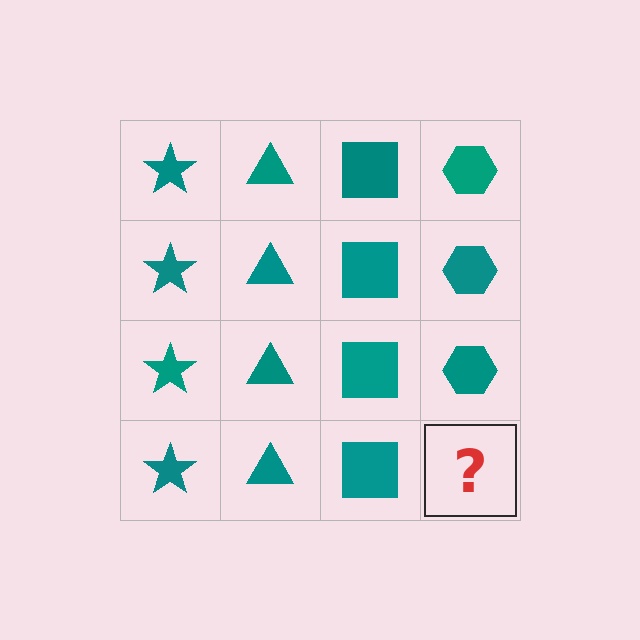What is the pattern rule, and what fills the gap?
The rule is that each column has a consistent shape. The gap should be filled with a teal hexagon.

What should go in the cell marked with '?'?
The missing cell should contain a teal hexagon.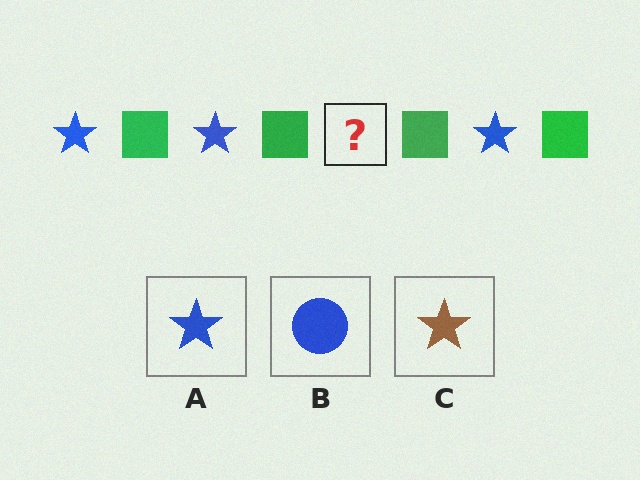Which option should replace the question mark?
Option A.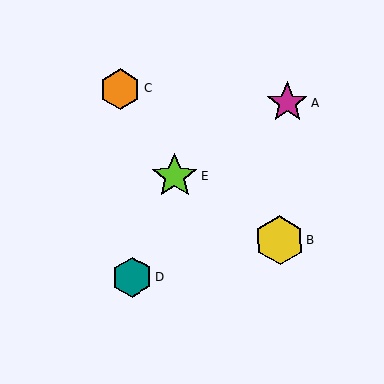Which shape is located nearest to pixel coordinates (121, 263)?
The teal hexagon (labeled D) at (132, 277) is nearest to that location.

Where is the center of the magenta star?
The center of the magenta star is at (287, 103).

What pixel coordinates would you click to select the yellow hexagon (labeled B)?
Click at (279, 240) to select the yellow hexagon B.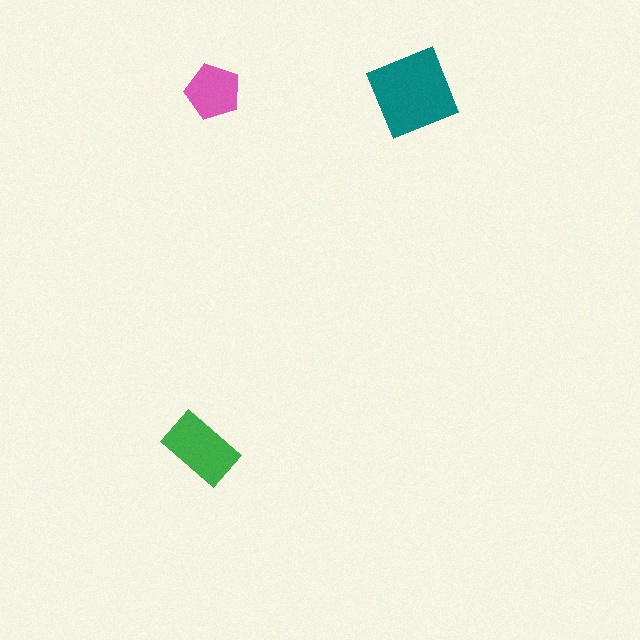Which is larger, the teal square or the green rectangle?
The teal square.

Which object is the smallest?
The pink pentagon.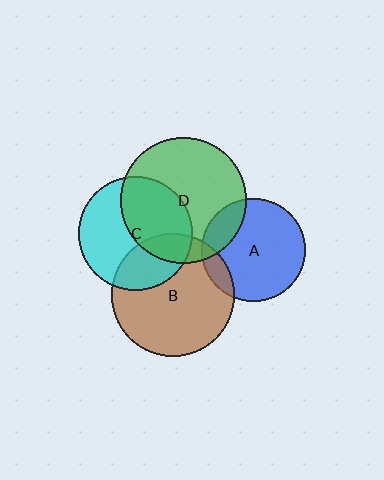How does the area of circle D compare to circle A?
Approximately 1.5 times.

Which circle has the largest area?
Circle D (green).